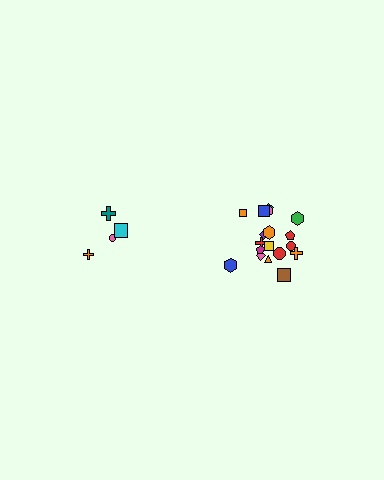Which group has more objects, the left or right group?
The right group.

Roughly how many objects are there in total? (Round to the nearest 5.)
Roughly 25 objects in total.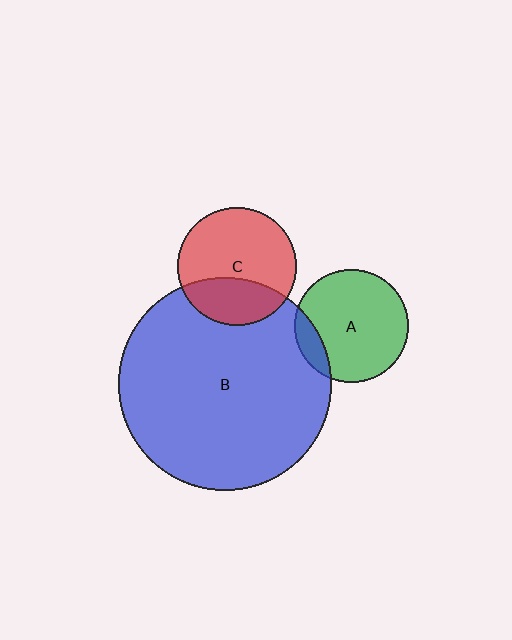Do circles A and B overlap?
Yes.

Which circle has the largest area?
Circle B (blue).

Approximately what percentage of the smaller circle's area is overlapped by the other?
Approximately 15%.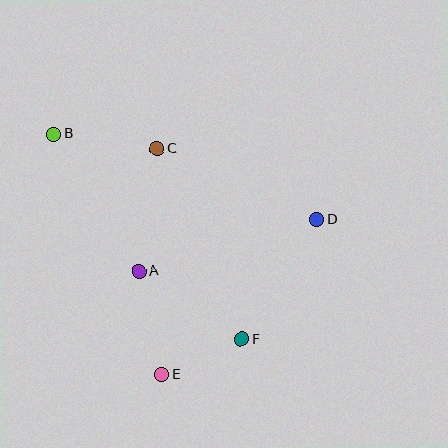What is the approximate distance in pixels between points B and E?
The distance between B and E is approximately 264 pixels.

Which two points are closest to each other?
Points E and F are closest to each other.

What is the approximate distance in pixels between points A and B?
The distance between A and B is approximately 162 pixels.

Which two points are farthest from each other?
Points B and F are farthest from each other.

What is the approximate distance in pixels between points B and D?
The distance between B and D is approximately 277 pixels.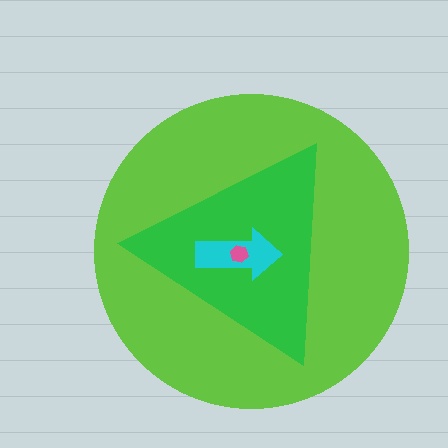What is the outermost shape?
The lime circle.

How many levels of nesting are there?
4.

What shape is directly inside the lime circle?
The green triangle.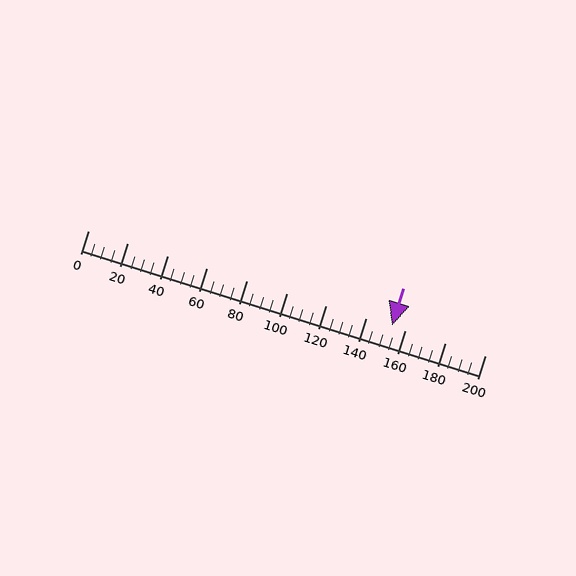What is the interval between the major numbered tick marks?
The major tick marks are spaced 20 units apart.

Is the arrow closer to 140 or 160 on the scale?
The arrow is closer to 160.